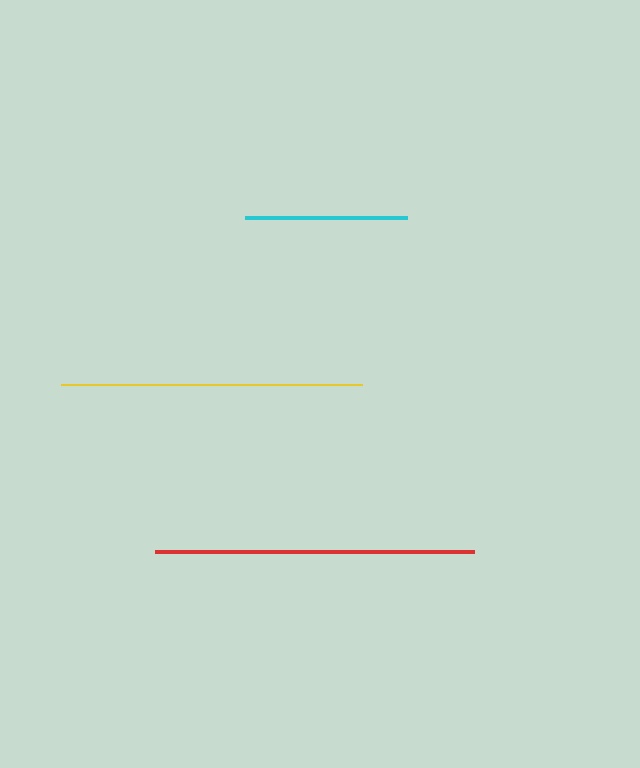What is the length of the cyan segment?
The cyan segment is approximately 162 pixels long.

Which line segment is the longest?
The red line is the longest at approximately 319 pixels.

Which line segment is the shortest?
The cyan line is the shortest at approximately 162 pixels.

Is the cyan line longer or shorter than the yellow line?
The yellow line is longer than the cyan line.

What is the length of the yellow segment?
The yellow segment is approximately 301 pixels long.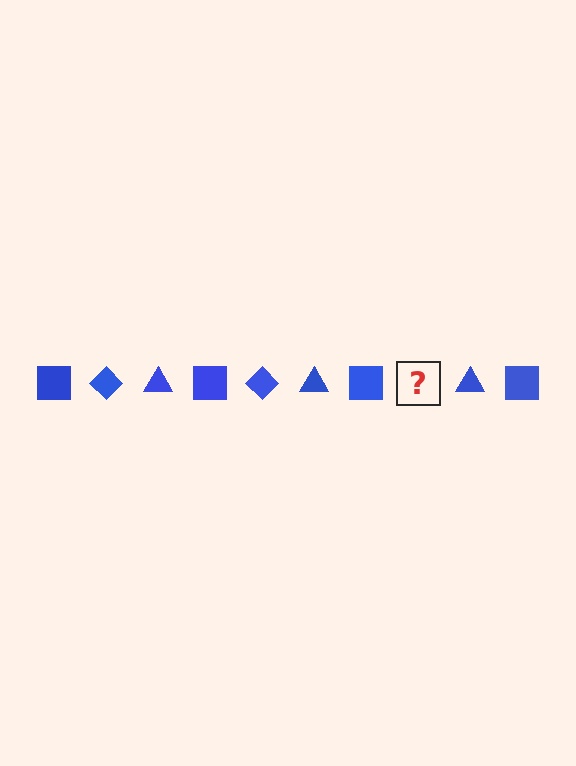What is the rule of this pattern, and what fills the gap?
The rule is that the pattern cycles through square, diamond, triangle shapes in blue. The gap should be filled with a blue diamond.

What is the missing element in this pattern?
The missing element is a blue diamond.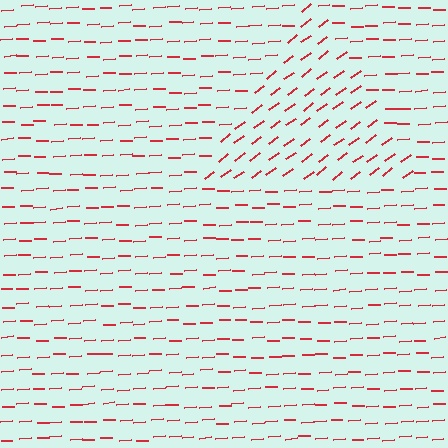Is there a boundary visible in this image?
Yes, there is a texture boundary formed by a change in line orientation.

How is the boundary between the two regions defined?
The boundary is defined purely by a change in line orientation (approximately 34 degrees difference). All lines are the same color and thickness.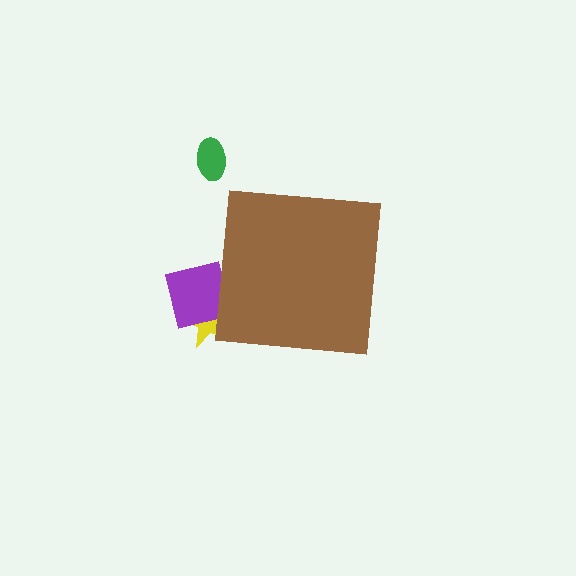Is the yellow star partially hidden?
Yes, the yellow star is partially hidden behind the brown square.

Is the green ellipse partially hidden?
No, the green ellipse is fully visible.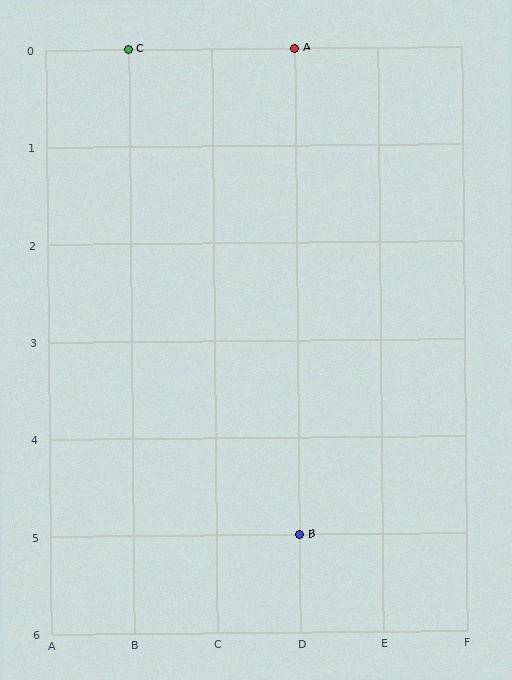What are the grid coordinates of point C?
Point C is at grid coordinates (B, 0).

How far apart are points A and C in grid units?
Points A and C are 2 columns apart.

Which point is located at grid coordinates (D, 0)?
Point A is at (D, 0).